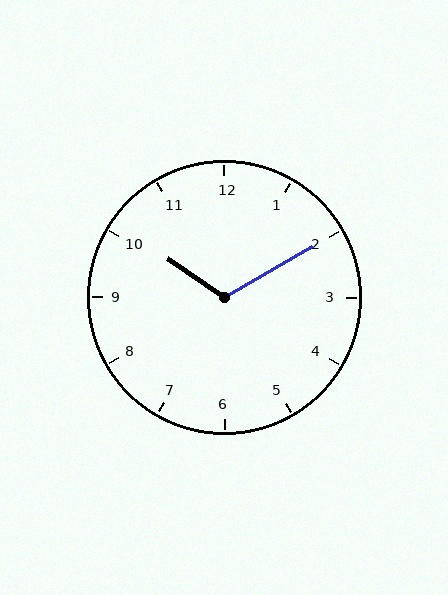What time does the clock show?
10:10.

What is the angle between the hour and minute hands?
Approximately 115 degrees.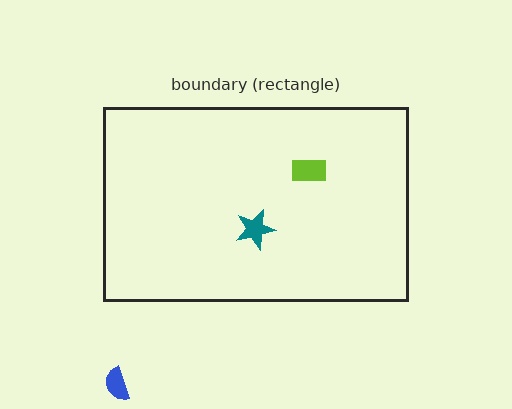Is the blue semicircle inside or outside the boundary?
Outside.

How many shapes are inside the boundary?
2 inside, 1 outside.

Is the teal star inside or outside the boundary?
Inside.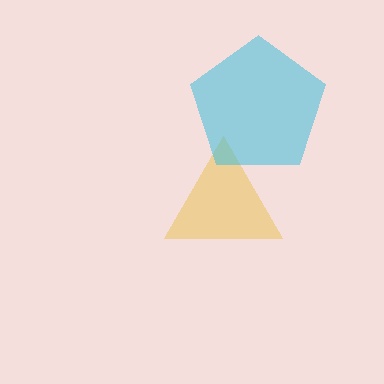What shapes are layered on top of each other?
The layered shapes are: a yellow triangle, a cyan pentagon.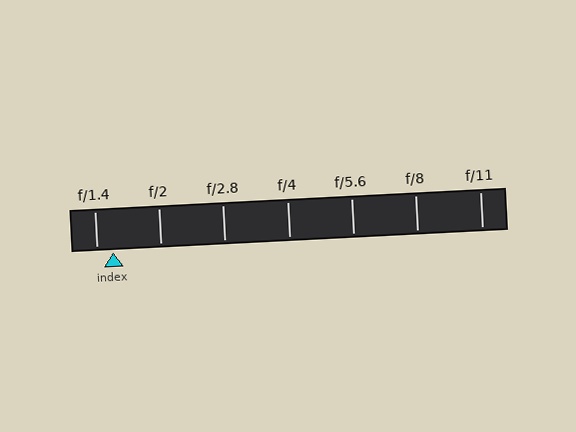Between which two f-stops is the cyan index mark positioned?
The index mark is between f/1.4 and f/2.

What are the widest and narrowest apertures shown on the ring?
The widest aperture shown is f/1.4 and the narrowest is f/11.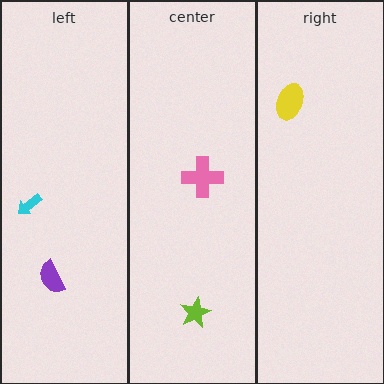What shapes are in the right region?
The yellow ellipse.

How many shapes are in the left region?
2.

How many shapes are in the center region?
2.